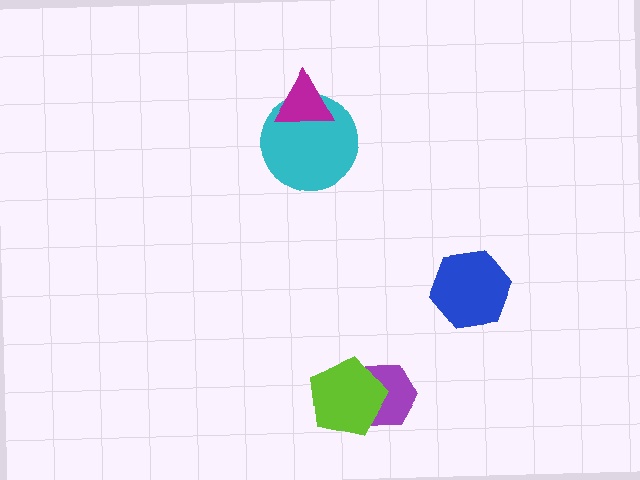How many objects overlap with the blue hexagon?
0 objects overlap with the blue hexagon.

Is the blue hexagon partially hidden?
No, no other shape covers it.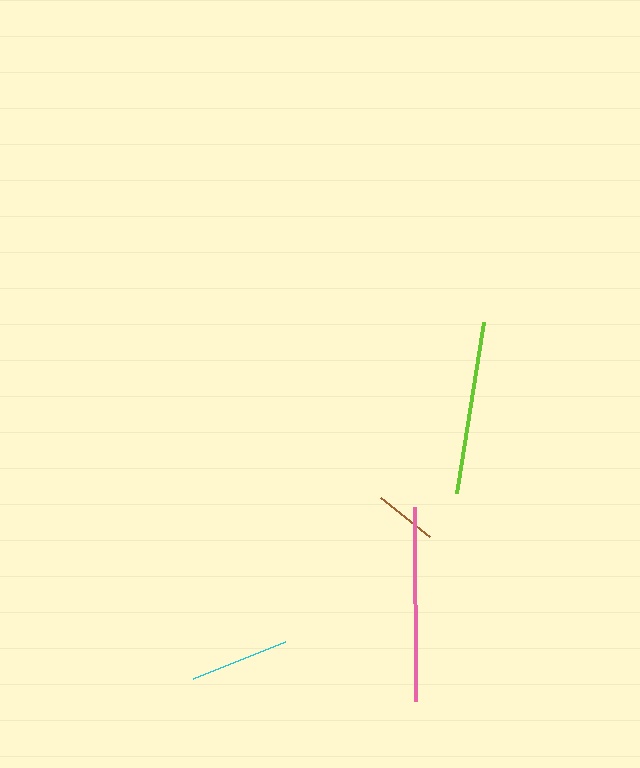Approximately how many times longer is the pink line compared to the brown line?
The pink line is approximately 3.1 times the length of the brown line.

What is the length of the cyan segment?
The cyan segment is approximately 99 pixels long.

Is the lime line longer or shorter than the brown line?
The lime line is longer than the brown line.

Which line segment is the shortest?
The brown line is the shortest at approximately 62 pixels.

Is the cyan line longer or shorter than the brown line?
The cyan line is longer than the brown line.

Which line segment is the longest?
The pink line is the longest at approximately 194 pixels.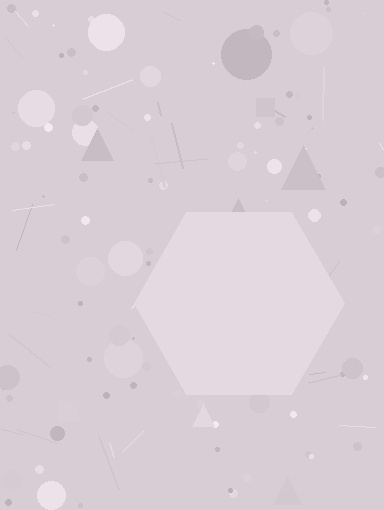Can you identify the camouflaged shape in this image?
The camouflaged shape is a hexagon.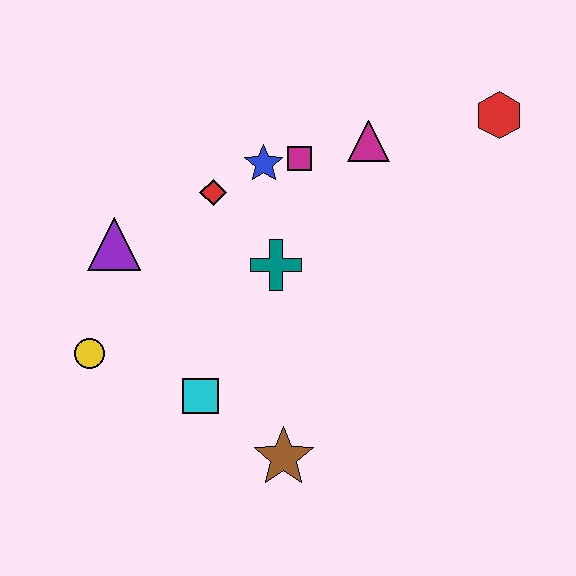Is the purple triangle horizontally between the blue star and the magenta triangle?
No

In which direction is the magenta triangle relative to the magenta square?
The magenta triangle is to the right of the magenta square.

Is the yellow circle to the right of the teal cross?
No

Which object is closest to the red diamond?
The blue star is closest to the red diamond.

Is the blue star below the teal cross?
No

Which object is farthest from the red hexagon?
The yellow circle is farthest from the red hexagon.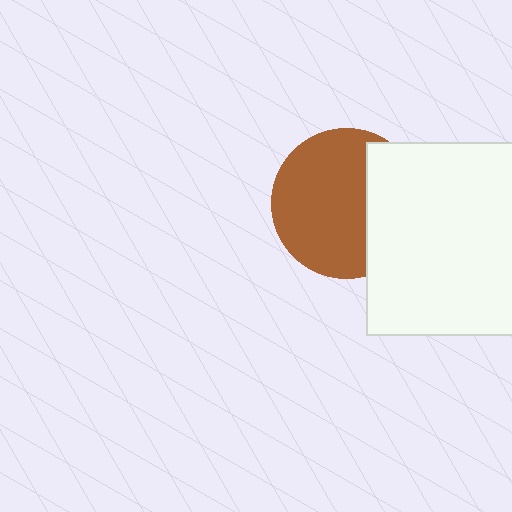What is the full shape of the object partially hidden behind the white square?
The partially hidden object is a brown circle.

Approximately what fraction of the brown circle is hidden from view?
Roughly 33% of the brown circle is hidden behind the white square.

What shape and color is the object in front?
The object in front is a white square.